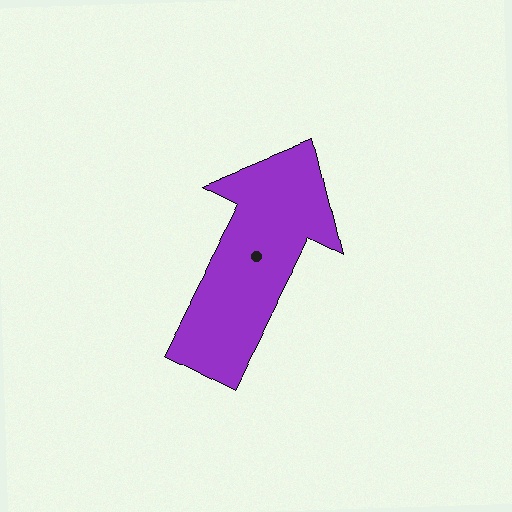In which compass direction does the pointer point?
Northeast.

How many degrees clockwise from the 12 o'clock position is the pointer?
Approximately 27 degrees.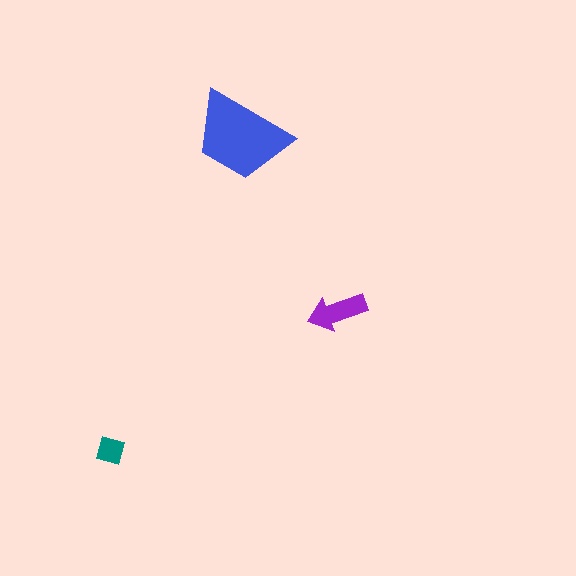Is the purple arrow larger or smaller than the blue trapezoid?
Smaller.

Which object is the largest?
The blue trapezoid.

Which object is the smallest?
The teal square.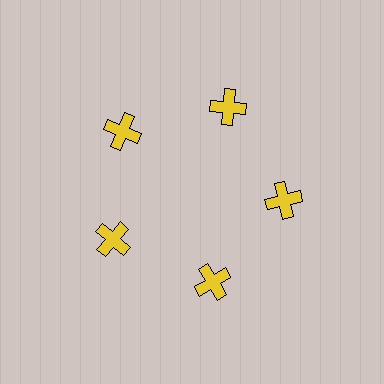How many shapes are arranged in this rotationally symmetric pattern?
There are 5 shapes, arranged in 5 groups of 1.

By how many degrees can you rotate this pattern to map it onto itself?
The pattern maps onto itself every 72 degrees of rotation.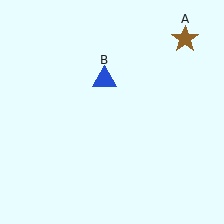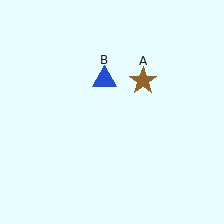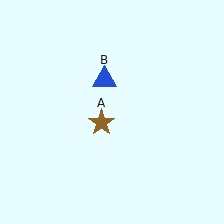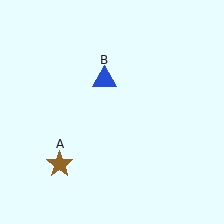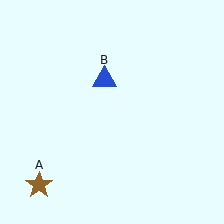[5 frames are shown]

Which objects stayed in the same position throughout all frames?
Blue triangle (object B) remained stationary.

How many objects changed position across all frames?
1 object changed position: brown star (object A).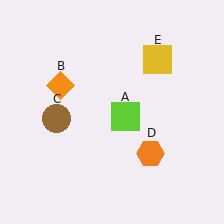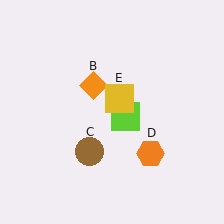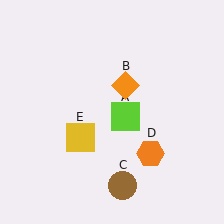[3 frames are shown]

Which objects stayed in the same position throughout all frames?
Lime square (object A) and orange hexagon (object D) remained stationary.